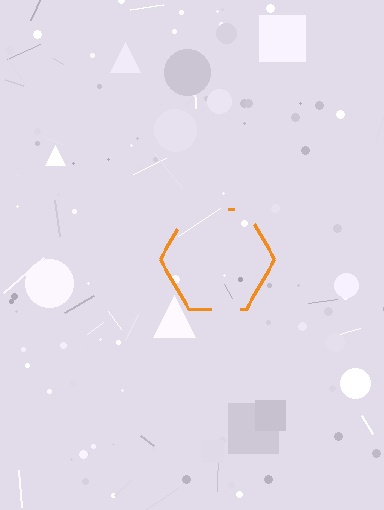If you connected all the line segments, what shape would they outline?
They would outline a hexagon.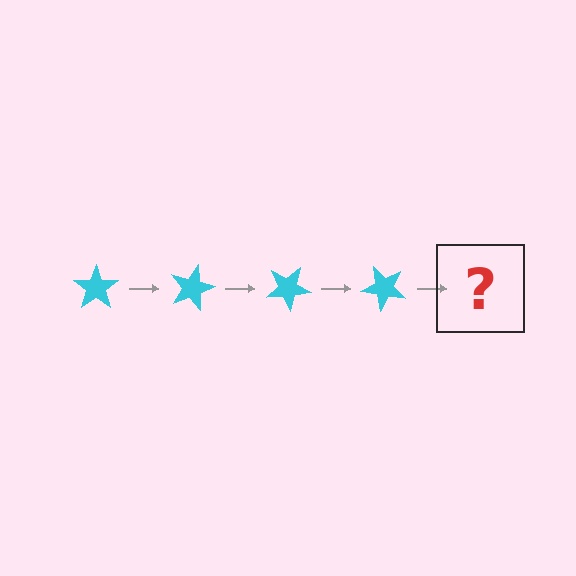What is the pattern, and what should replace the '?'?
The pattern is that the star rotates 15 degrees each step. The '?' should be a cyan star rotated 60 degrees.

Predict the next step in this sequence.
The next step is a cyan star rotated 60 degrees.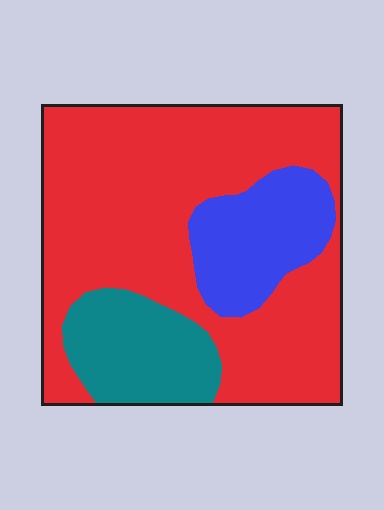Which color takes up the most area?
Red, at roughly 65%.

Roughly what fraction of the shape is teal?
Teal covers roughly 15% of the shape.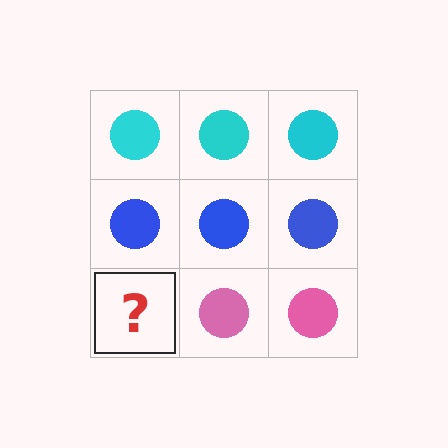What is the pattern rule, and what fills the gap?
The rule is that each row has a consistent color. The gap should be filled with a pink circle.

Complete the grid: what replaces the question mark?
The question mark should be replaced with a pink circle.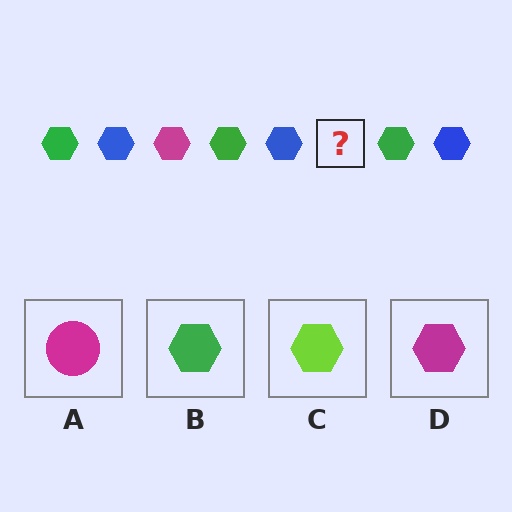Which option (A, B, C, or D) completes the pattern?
D.